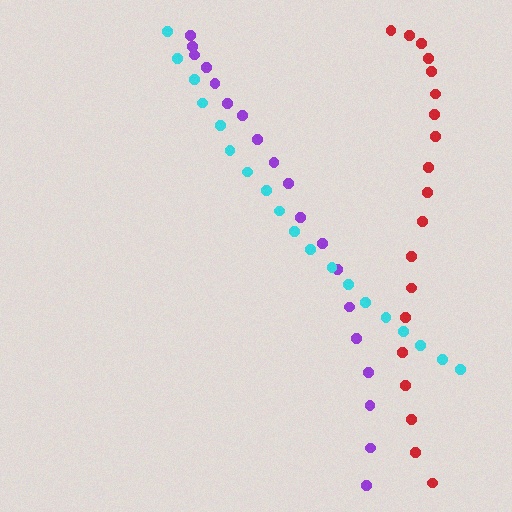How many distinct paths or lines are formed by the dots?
There are 3 distinct paths.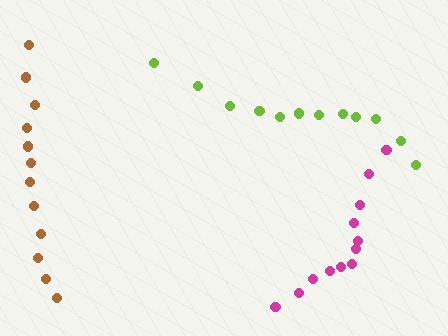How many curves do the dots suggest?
There are 3 distinct paths.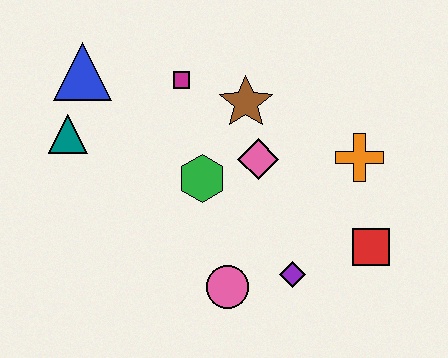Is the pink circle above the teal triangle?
No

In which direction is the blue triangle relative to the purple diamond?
The blue triangle is to the left of the purple diamond.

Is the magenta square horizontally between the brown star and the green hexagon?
No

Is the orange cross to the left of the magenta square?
No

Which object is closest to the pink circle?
The purple diamond is closest to the pink circle.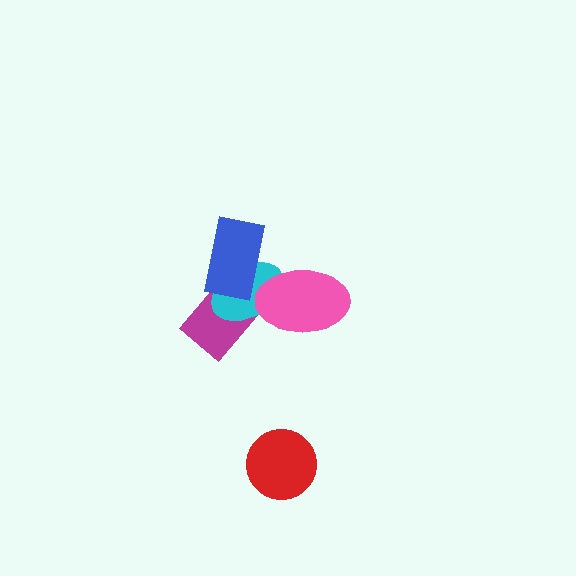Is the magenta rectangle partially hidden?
Yes, it is partially covered by another shape.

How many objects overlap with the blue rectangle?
2 objects overlap with the blue rectangle.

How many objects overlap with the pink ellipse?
2 objects overlap with the pink ellipse.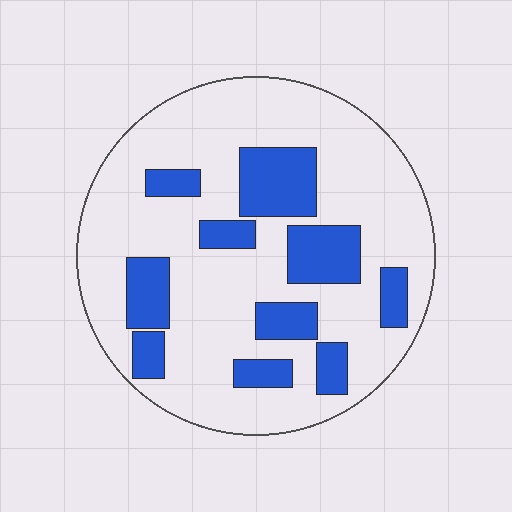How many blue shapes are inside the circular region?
10.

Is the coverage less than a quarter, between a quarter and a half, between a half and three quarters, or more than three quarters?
Less than a quarter.